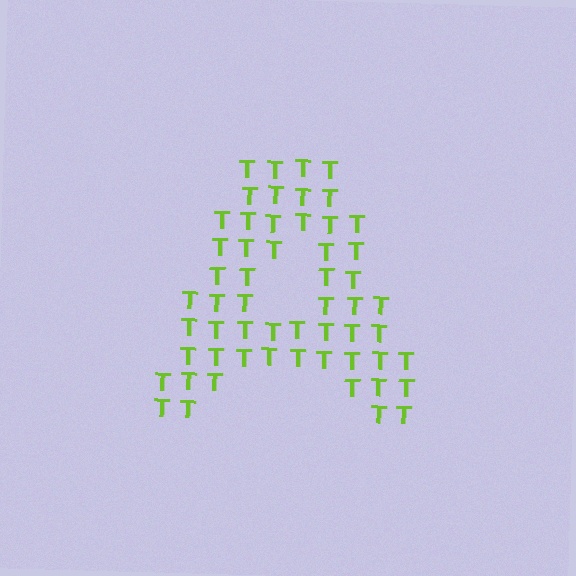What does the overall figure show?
The overall figure shows the letter A.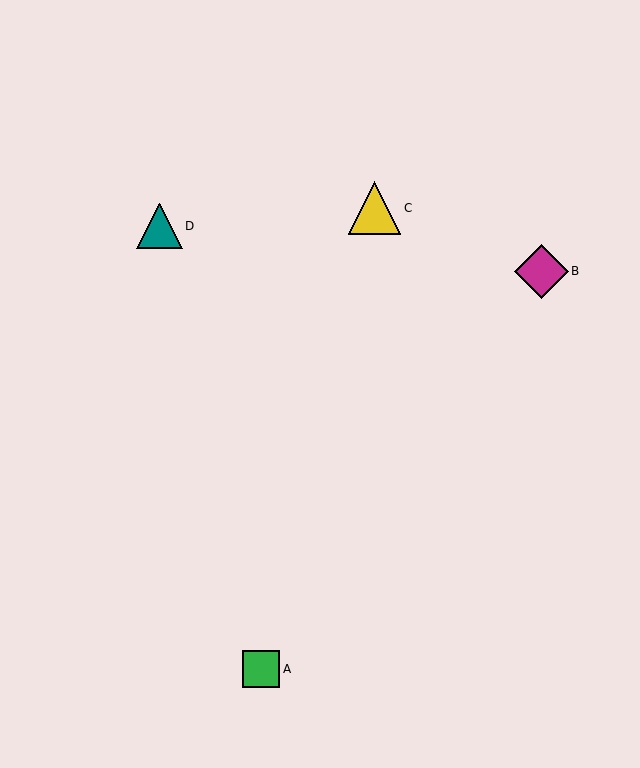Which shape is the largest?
The magenta diamond (labeled B) is the largest.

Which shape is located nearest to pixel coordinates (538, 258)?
The magenta diamond (labeled B) at (541, 271) is nearest to that location.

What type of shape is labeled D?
Shape D is a teal triangle.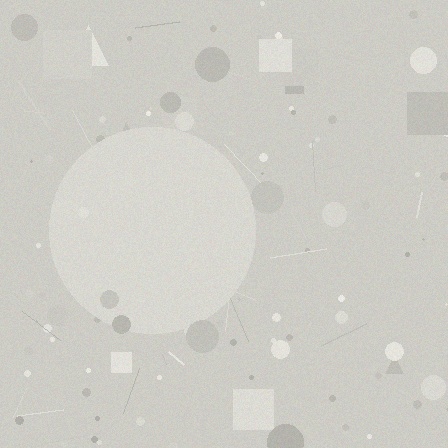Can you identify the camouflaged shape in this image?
The camouflaged shape is a circle.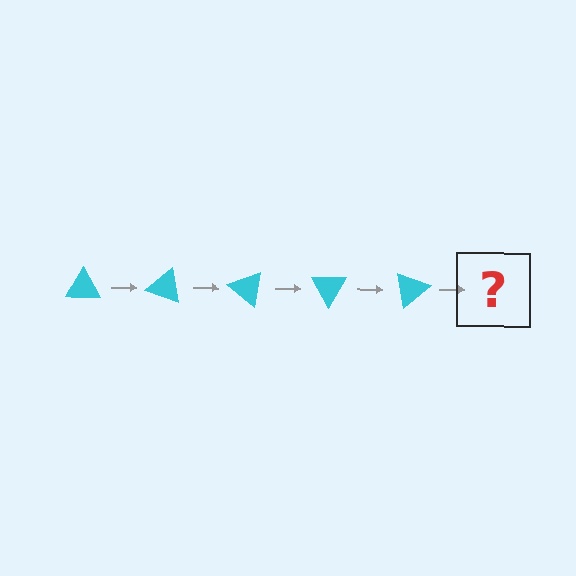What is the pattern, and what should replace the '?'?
The pattern is that the triangle rotates 20 degrees each step. The '?' should be a cyan triangle rotated 100 degrees.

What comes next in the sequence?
The next element should be a cyan triangle rotated 100 degrees.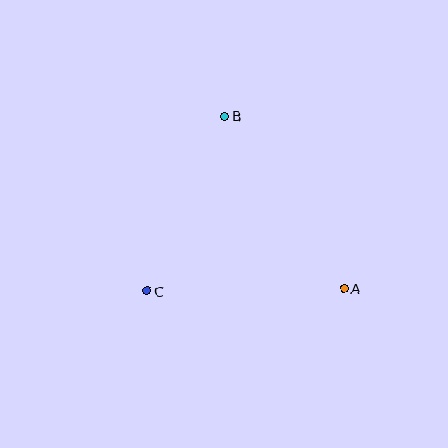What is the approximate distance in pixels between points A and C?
The distance between A and C is approximately 197 pixels.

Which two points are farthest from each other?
Points A and B are farthest from each other.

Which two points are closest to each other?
Points B and C are closest to each other.